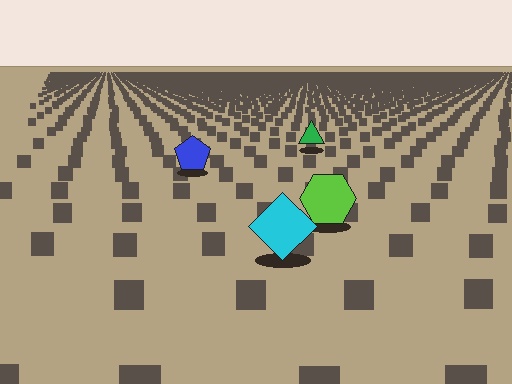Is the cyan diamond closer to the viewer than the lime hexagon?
Yes. The cyan diamond is closer — you can tell from the texture gradient: the ground texture is coarser near it.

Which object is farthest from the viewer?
The green triangle is farthest from the viewer. It appears smaller and the ground texture around it is denser.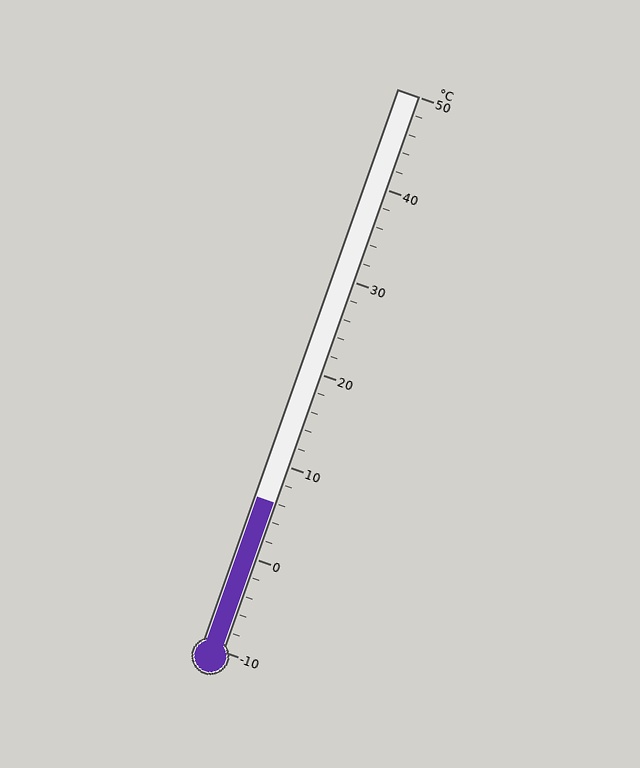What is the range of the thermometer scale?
The thermometer scale ranges from -10°C to 50°C.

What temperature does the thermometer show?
The thermometer shows approximately 6°C.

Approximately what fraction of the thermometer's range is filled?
The thermometer is filled to approximately 25% of its range.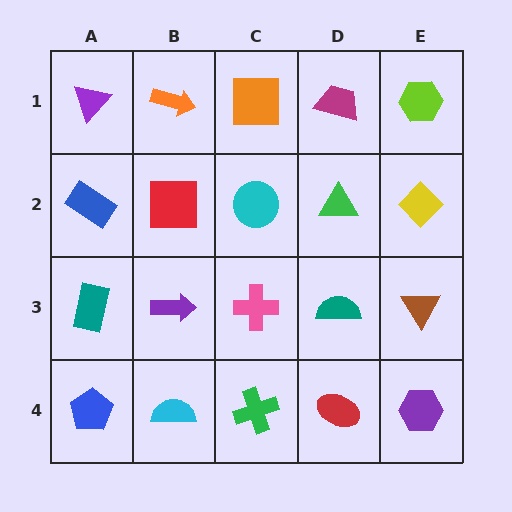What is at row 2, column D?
A green triangle.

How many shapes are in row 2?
5 shapes.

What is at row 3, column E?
A brown triangle.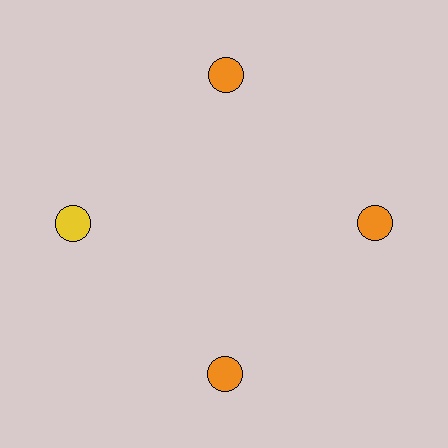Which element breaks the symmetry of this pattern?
The yellow circle at roughly the 9 o'clock position breaks the symmetry. All other shapes are orange circles.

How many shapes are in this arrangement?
There are 4 shapes arranged in a ring pattern.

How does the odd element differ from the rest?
It has a different color: yellow instead of orange.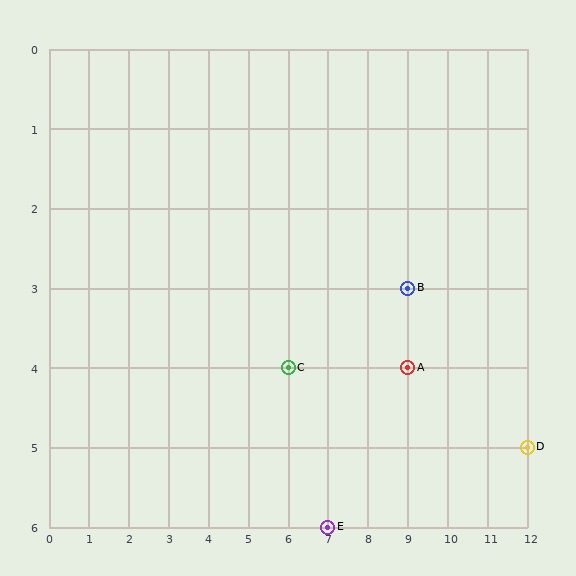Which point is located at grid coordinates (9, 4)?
Point A is at (9, 4).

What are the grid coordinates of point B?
Point B is at grid coordinates (9, 3).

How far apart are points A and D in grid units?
Points A and D are 3 columns and 1 row apart (about 3.2 grid units diagonally).